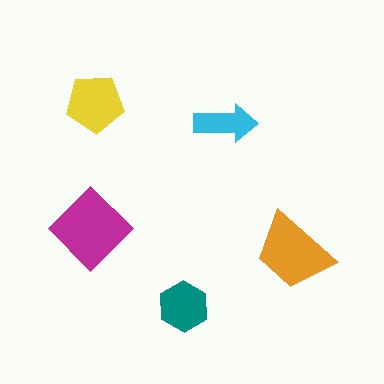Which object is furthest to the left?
The magenta diamond is leftmost.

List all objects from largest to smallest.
The magenta diamond, the orange trapezoid, the yellow pentagon, the teal hexagon, the cyan arrow.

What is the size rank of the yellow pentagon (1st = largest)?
3rd.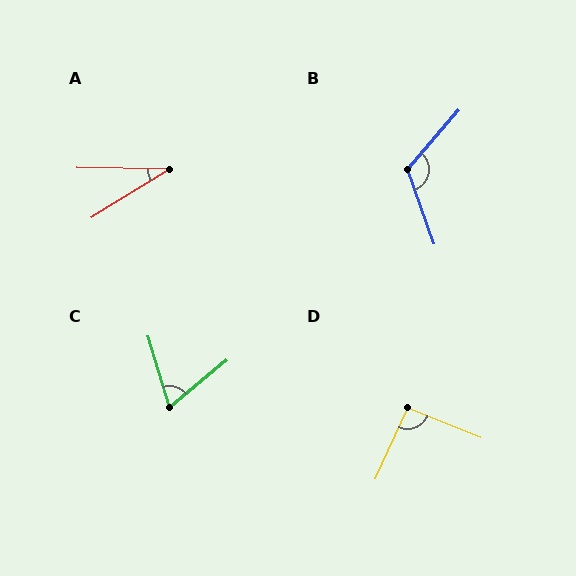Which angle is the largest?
B, at approximately 119 degrees.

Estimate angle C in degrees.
Approximately 68 degrees.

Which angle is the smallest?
A, at approximately 33 degrees.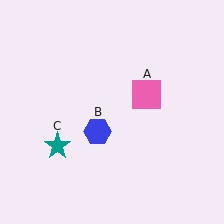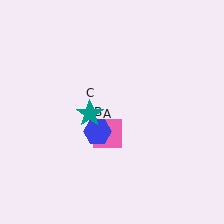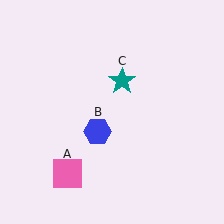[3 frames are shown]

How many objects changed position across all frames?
2 objects changed position: pink square (object A), teal star (object C).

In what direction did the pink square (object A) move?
The pink square (object A) moved down and to the left.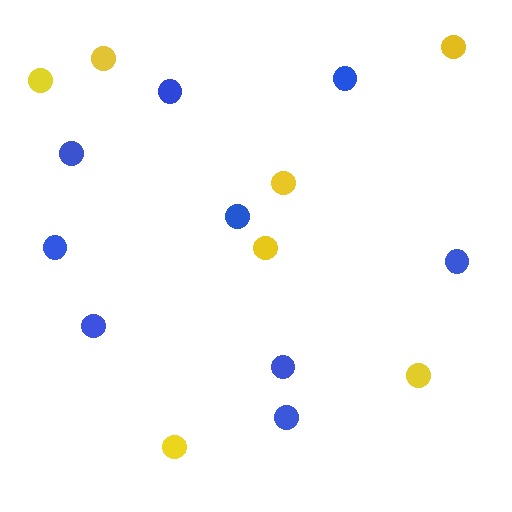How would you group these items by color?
There are 2 groups: one group of yellow circles (7) and one group of blue circles (9).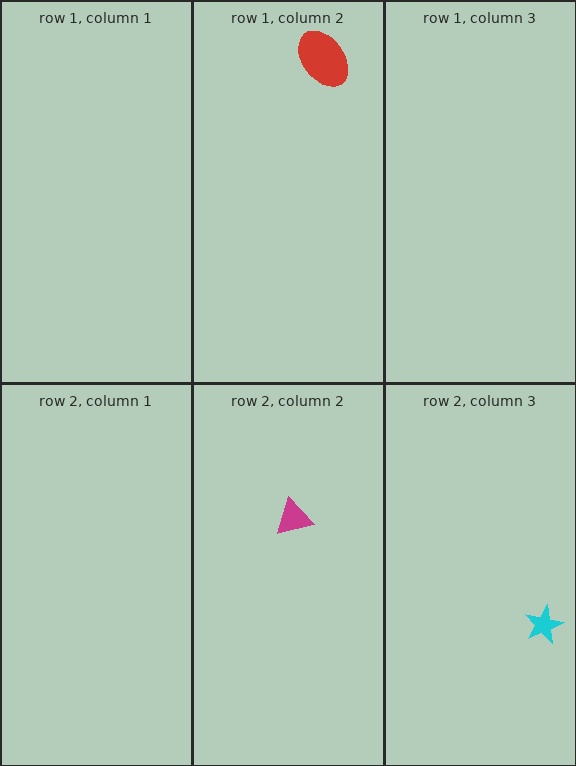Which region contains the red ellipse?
The row 1, column 2 region.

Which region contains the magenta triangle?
The row 2, column 2 region.